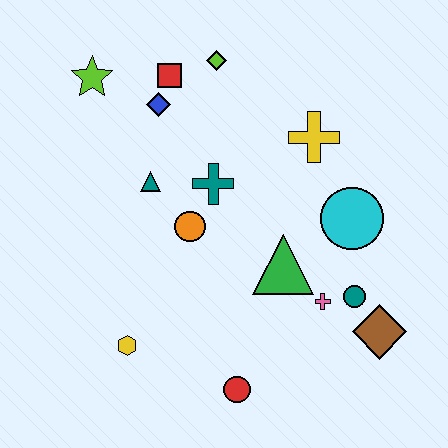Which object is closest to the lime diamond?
The red square is closest to the lime diamond.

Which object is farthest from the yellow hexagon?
The lime diamond is farthest from the yellow hexagon.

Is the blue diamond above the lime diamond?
No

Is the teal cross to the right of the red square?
Yes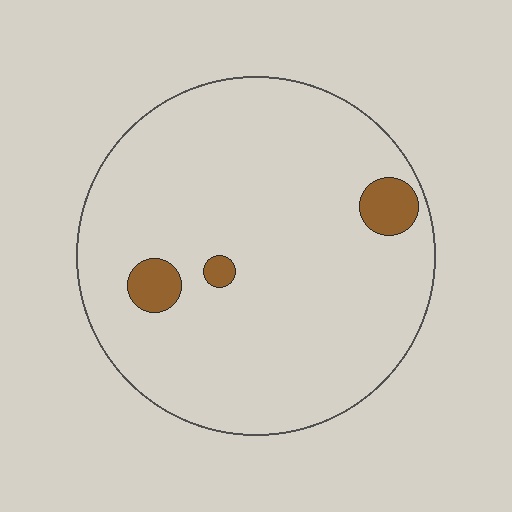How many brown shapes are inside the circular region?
3.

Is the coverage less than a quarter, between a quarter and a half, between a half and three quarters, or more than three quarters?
Less than a quarter.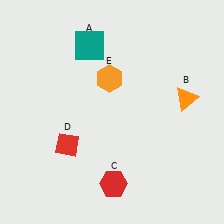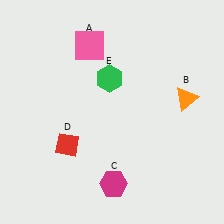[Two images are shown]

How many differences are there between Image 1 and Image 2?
There are 3 differences between the two images.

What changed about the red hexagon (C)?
In Image 1, C is red. In Image 2, it changed to magenta.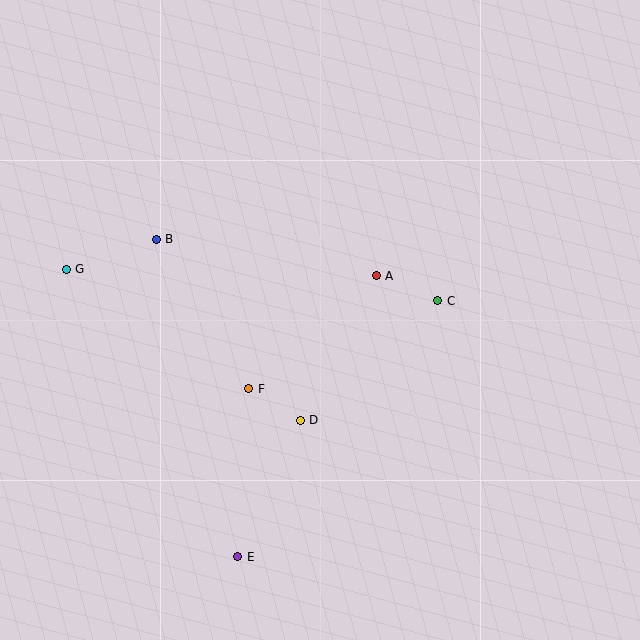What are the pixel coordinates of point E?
Point E is at (238, 557).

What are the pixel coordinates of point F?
Point F is at (249, 389).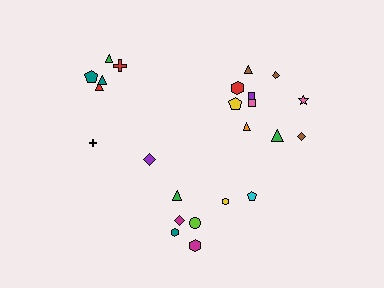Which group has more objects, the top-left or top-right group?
The top-right group.